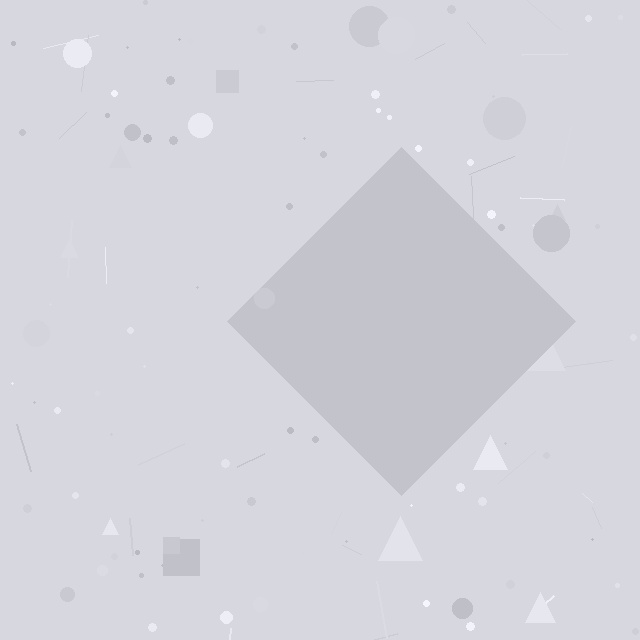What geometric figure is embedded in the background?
A diamond is embedded in the background.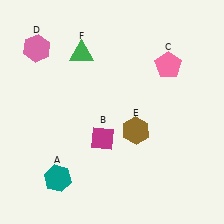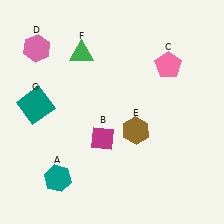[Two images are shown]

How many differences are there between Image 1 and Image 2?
There is 1 difference between the two images.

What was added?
A teal square (G) was added in Image 2.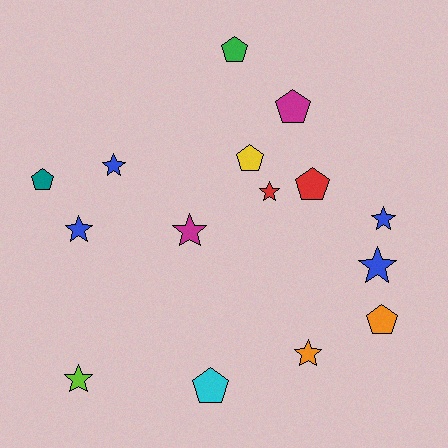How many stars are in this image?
There are 8 stars.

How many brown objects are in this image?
There are no brown objects.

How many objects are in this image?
There are 15 objects.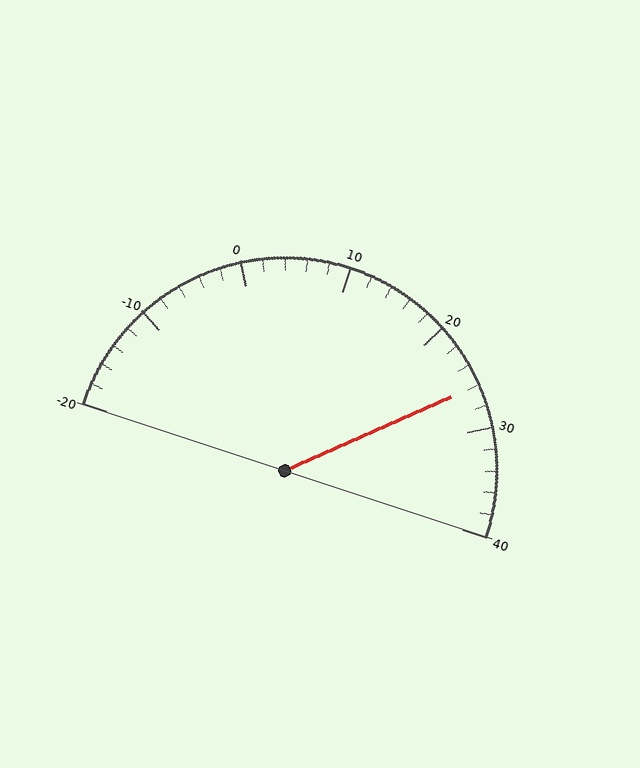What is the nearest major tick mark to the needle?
The nearest major tick mark is 30.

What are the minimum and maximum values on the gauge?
The gauge ranges from -20 to 40.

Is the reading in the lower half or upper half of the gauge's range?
The reading is in the upper half of the range (-20 to 40).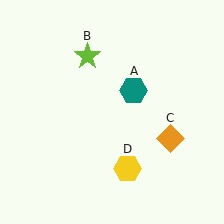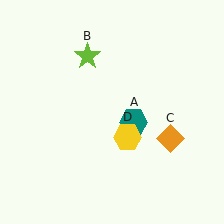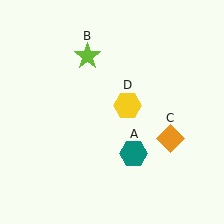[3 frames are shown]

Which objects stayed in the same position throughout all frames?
Lime star (object B) and orange diamond (object C) remained stationary.